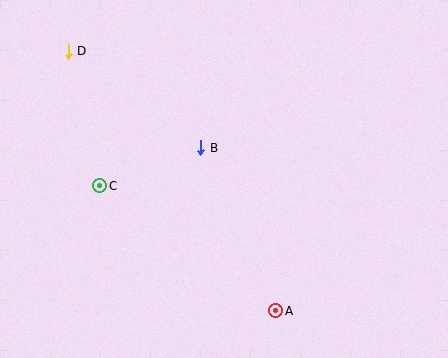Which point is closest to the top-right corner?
Point B is closest to the top-right corner.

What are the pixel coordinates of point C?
Point C is at (100, 186).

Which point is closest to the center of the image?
Point B at (201, 148) is closest to the center.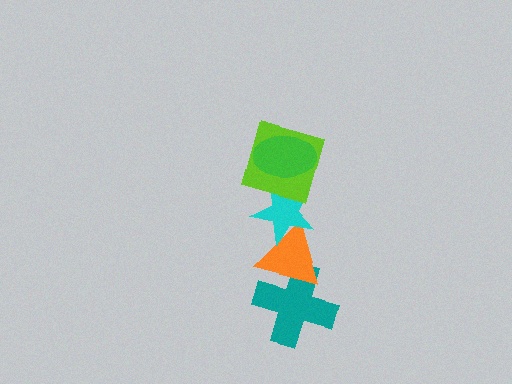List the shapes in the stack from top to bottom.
From top to bottom: the green ellipse, the lime square, the cyan star, the orange triangle, the teal cross.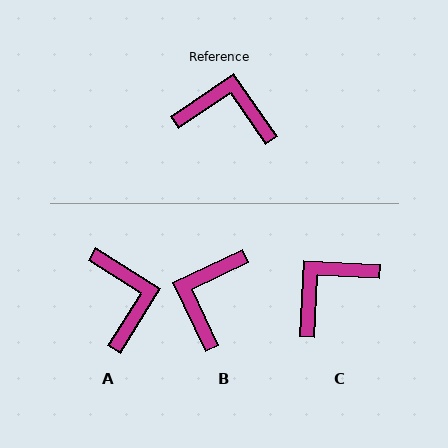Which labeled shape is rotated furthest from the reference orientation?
B, about 81 degrees away.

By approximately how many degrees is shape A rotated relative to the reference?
Approximately 67 degrees clockwise.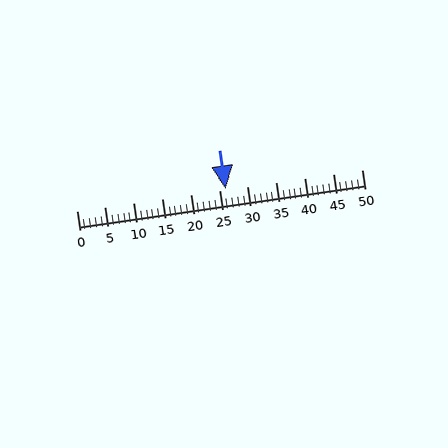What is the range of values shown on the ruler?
The ruler shows values from 0 to 50.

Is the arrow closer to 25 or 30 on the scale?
The arrow is closer to 25.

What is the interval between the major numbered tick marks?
The major tick marks are spaced 5 units apart.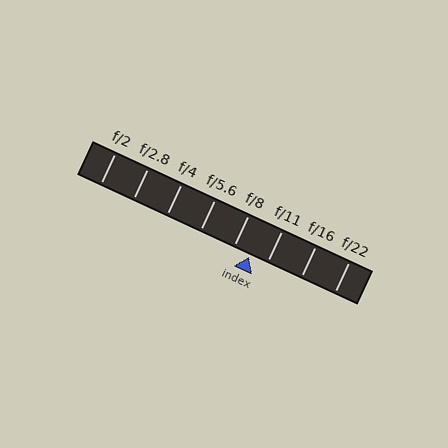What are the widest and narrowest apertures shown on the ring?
The widest aperture shown is f/2 and the narrowest is f/22.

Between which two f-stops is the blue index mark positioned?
The index mark is between f/8 and f/11.